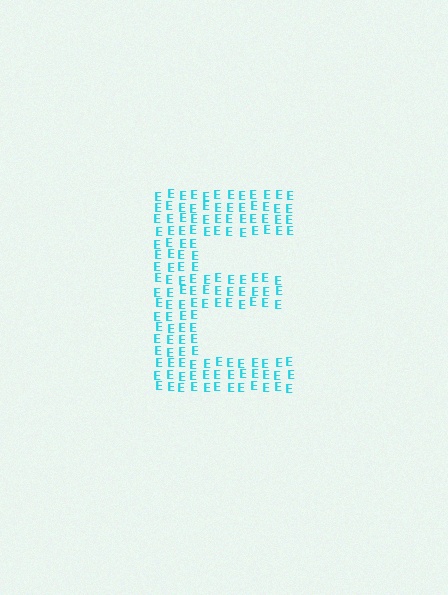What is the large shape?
The large shape is the letter E.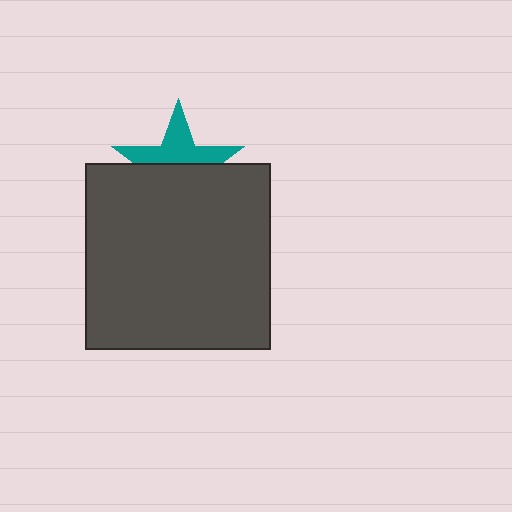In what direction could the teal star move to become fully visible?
The teal star could move up. That would shift it out from behind the dark gray square entirely.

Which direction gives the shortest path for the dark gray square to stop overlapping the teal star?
Moving down gives the shortest separation.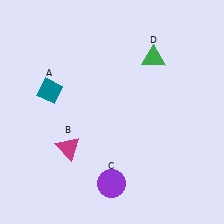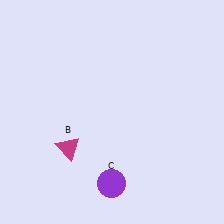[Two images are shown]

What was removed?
The teal diamond (A), the green triangle (D) were removed in Image 2.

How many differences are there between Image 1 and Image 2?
There are 2 differences between the two images.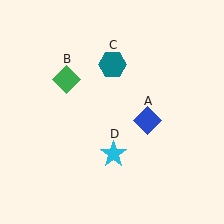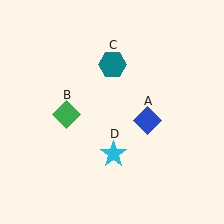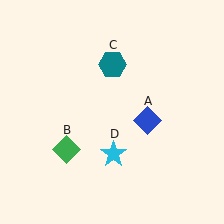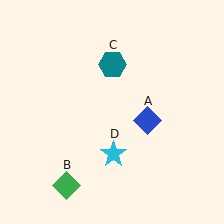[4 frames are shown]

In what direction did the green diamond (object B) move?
The green diamond (object B) moved down.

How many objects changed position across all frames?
1 object changed position: green diamond (object B).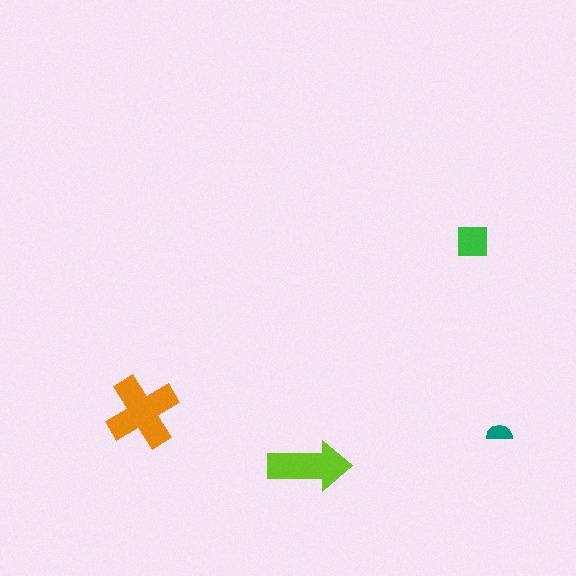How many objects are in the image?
There are 4 objects in the image.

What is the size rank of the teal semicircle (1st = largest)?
4th.